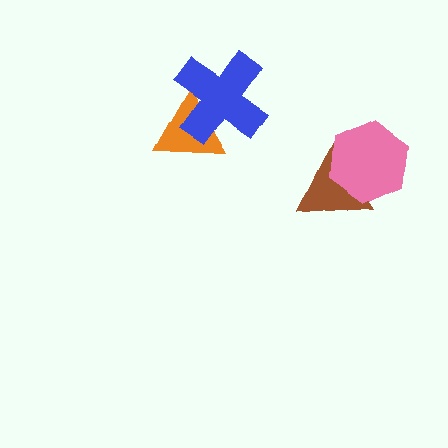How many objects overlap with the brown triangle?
1 object overlaps with the brown triangle.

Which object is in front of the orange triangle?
The blue cross is in front of the orange triangle.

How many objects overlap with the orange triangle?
1 object overlaps with the orange triangle.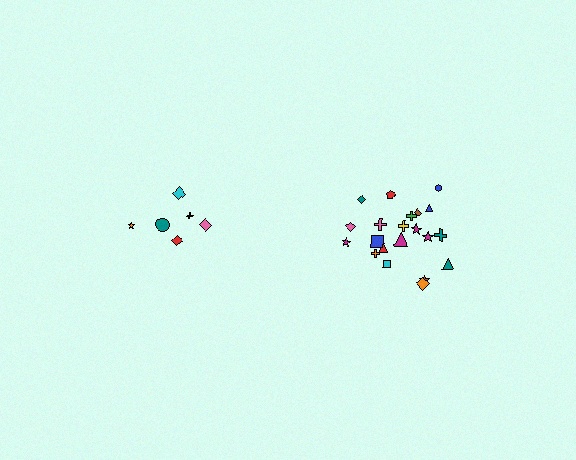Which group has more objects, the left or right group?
The right group.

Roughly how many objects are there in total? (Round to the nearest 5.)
Roughly 30 objects in total.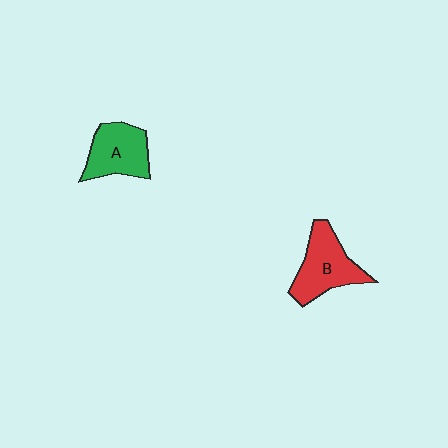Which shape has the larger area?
Shape B (red).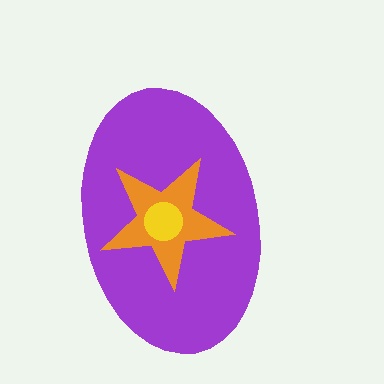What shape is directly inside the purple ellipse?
The orange star.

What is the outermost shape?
The purple ellipse.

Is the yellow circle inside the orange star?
Yes.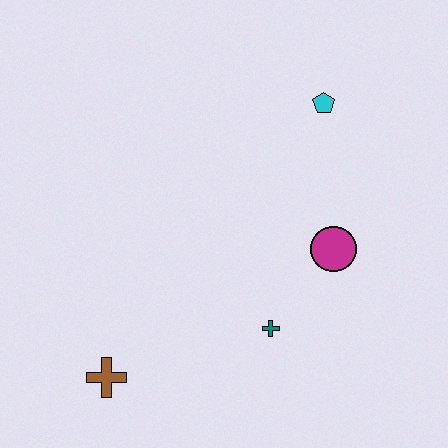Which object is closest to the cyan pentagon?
The magenta circle is closest to the cyan pentagon.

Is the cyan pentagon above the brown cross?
Yes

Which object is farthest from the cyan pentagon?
The brown cross is farthest from the cyan pentagon.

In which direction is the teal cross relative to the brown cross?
The teal cross is to the right of the brown cross.